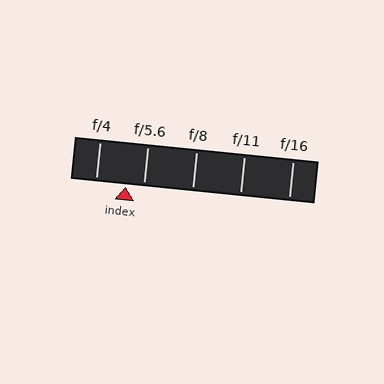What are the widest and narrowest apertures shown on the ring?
The widest aperture shown is f/4 and the narrowest is f/16.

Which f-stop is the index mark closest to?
The index mark is closest to f/5.6.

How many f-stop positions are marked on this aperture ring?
There are 5 f-stop positions marked.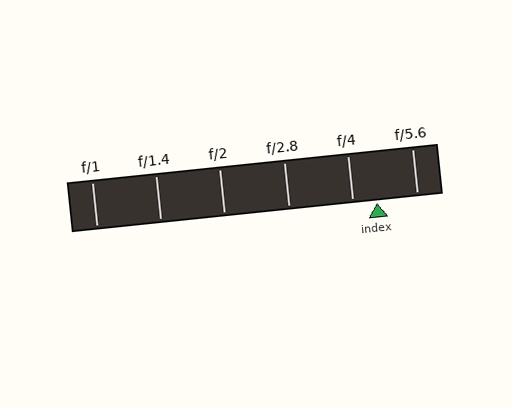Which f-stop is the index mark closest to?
The index mark is closest to f/4.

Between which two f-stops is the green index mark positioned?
The index mark is between f/4 and f/5.6.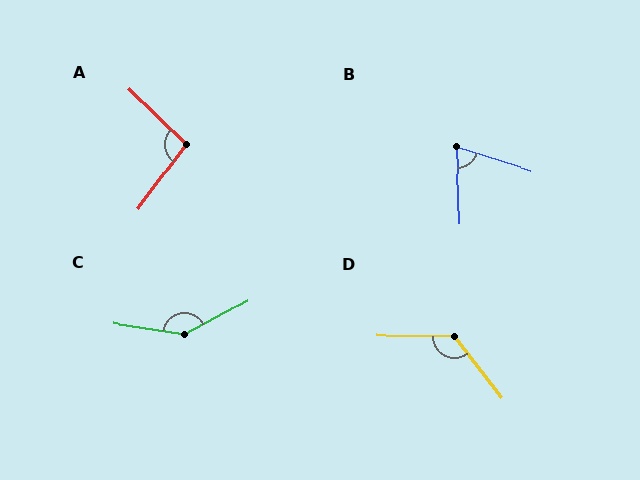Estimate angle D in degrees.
Approximately 128 degrees.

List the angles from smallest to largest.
B (70°), A (97°), D (128°), C (143°).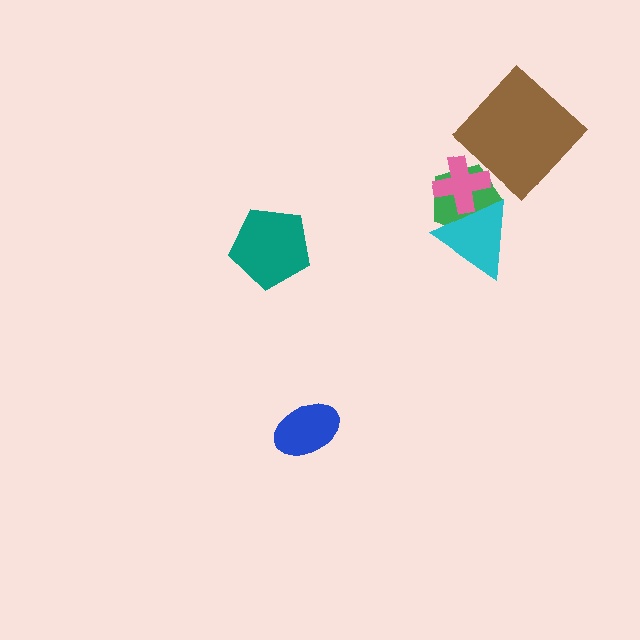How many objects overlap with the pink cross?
2 objects overlap with the pink cross.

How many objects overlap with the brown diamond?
0 objects overlap with the brown diamond.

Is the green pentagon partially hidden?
Yes, it is partially covered by another shape.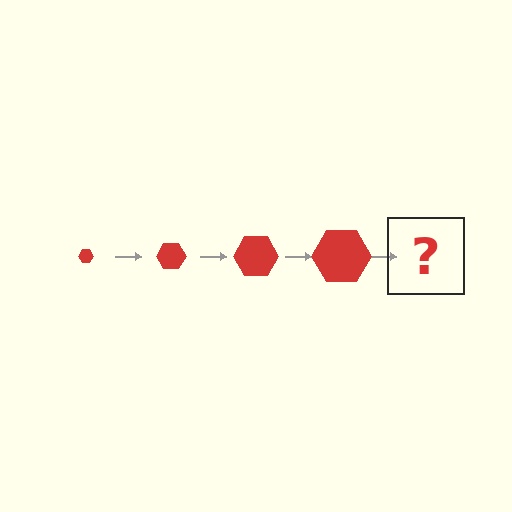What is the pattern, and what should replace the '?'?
The pattern is that the hexagon gets progressively larger each step. The '?' should be a red hexagon, larger than the previous one.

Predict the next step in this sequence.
The next step is a red hexagon, larger than the previous one.